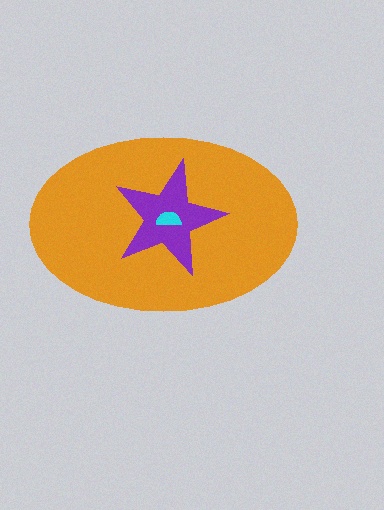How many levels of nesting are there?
3.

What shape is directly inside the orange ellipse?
The purple star.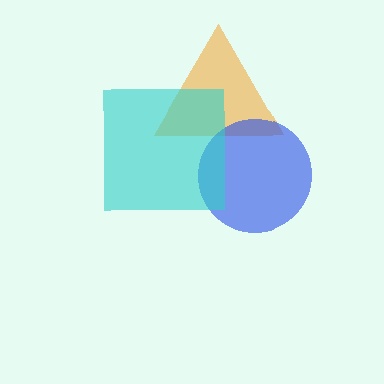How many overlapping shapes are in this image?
There are 3 overlapping shapes in the image.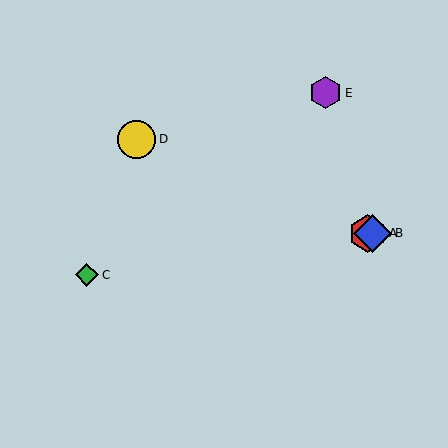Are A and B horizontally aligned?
Yes, both are at y≈233.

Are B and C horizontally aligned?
No, B is at y≈233 and C is at y≈275.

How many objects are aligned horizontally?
2 objects (A, B) are aligned horizontally.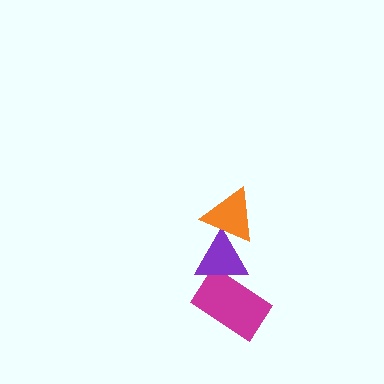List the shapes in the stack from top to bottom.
From top to bottom: the orange triangle, the purple triangle, the magenta rectangle.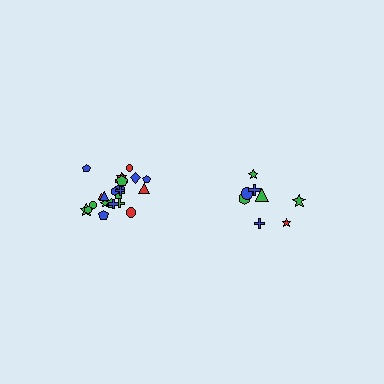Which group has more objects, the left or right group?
The left group.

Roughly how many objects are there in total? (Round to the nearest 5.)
Roughly 35 objects in total.